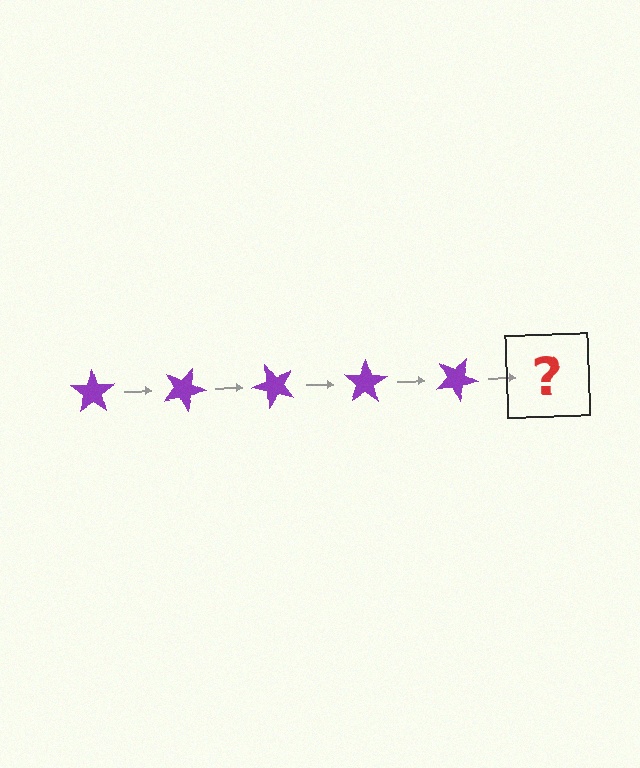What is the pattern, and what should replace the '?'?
The pattern is that the star rotates 25 degrees each step. The '?' should be a purple star rotated 125 degrees.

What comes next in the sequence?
The next element should be a purple star rotated 125 degrees.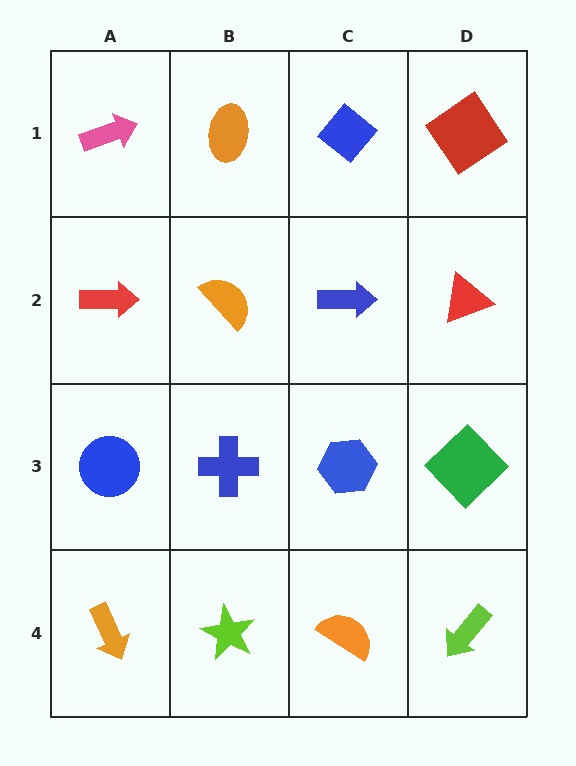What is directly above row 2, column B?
An orange ellipse.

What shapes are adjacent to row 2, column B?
An orange ellipse (row 1, column B), a blue cross (row 3, column B), a red arrow (row 2, column A), a blue arrow (row 2, column C).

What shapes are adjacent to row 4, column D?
A green diamond (row 3, column D), an orange semicircle (row 4, column C).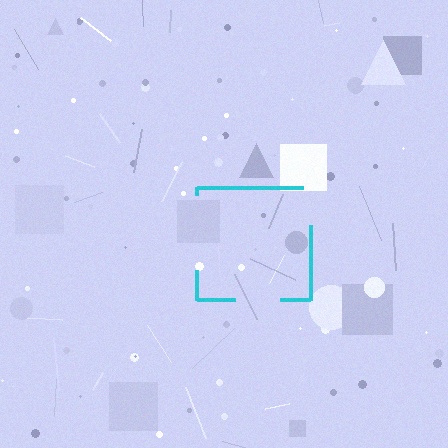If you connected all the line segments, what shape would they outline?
They would outline a square.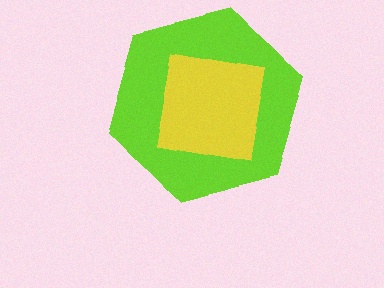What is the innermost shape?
The yellow square.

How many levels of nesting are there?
2.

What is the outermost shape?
The lime hexagon.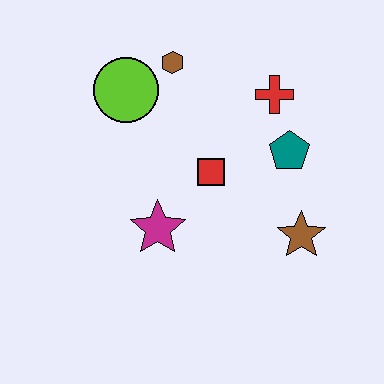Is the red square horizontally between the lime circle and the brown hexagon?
No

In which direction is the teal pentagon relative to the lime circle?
The teal pentagon is to the right of the lime circle.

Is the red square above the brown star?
Yes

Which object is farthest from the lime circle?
The brown star is farthest from the lime circle.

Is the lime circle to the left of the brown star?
Yes